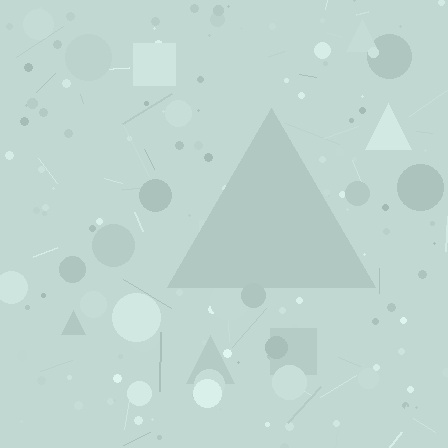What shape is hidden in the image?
A triangle is hidden in the image.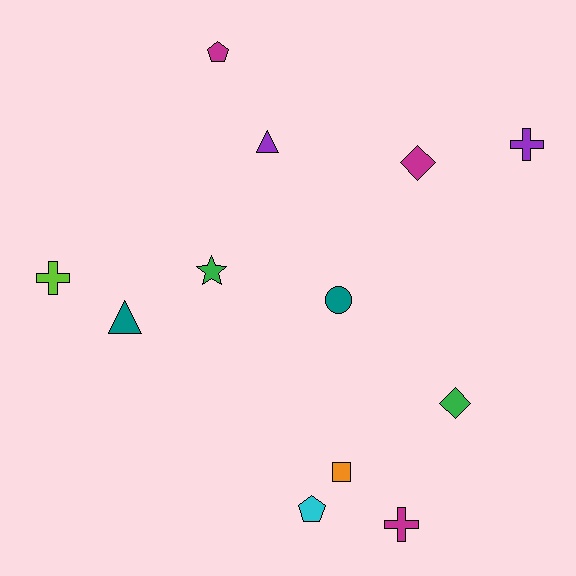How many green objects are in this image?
There are 2 green objects.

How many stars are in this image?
There is 1 star.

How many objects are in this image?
There are 12 objects.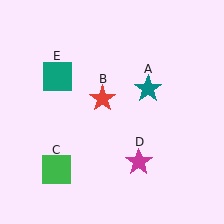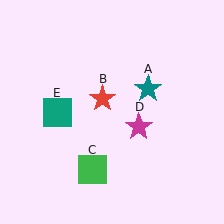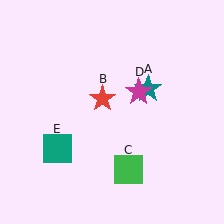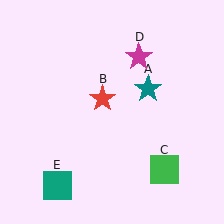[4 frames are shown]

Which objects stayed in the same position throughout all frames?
Teal star (object A) and red star (object B) remained stationary.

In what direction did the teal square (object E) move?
The teal square (object E) moved down.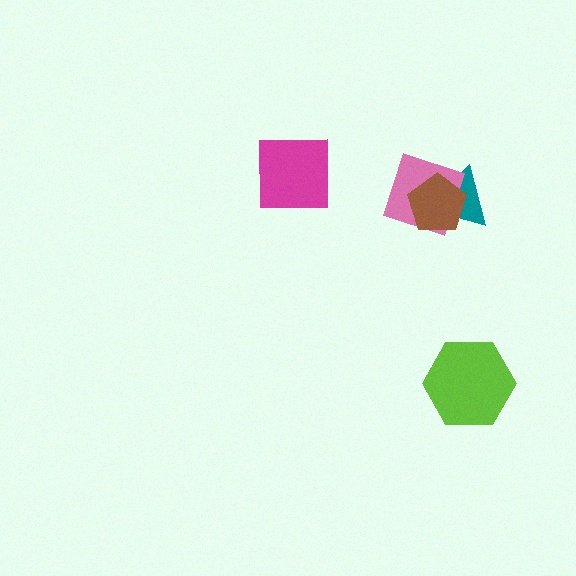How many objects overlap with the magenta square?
0 objects overlap with the magenta square.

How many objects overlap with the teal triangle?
2 objects overlap with the teal triangle.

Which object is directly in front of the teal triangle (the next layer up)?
The pink square is directly in front of the teal triangle.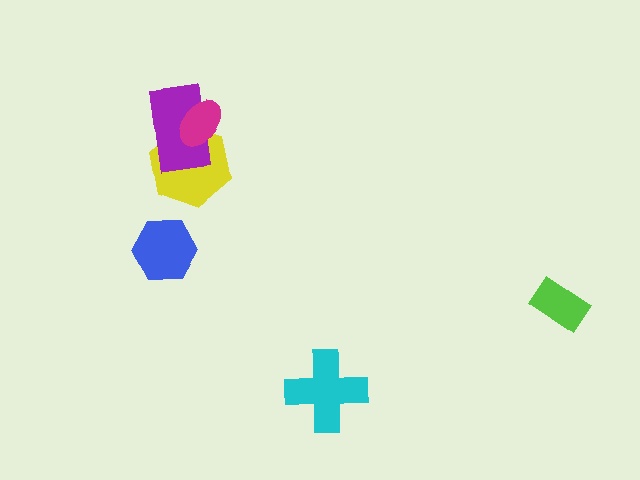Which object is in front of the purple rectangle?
The magenta ellipse is in front of the purple rectangle.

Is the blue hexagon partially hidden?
No, no other shape covers it.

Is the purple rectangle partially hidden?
Yes, it is partially covered by another shape.